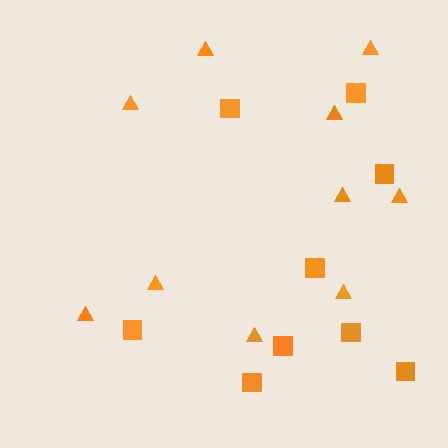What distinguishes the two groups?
There are 2 groups: one group of squares (9) and one group of triangles (10).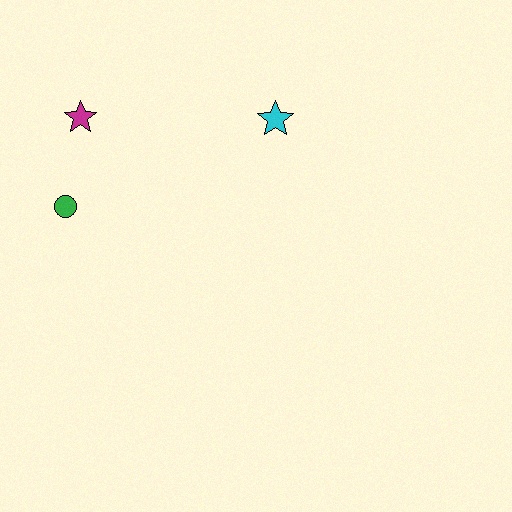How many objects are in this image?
There are 3 objects.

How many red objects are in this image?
There are no red objects.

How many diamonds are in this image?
There are no diamonds.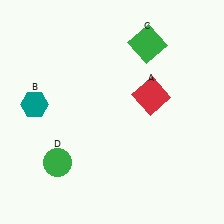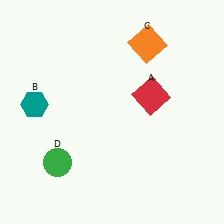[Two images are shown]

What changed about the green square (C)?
In Image 1, C is green. In Image 2, it changed to orange.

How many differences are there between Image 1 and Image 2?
There is 1 difference between the two images.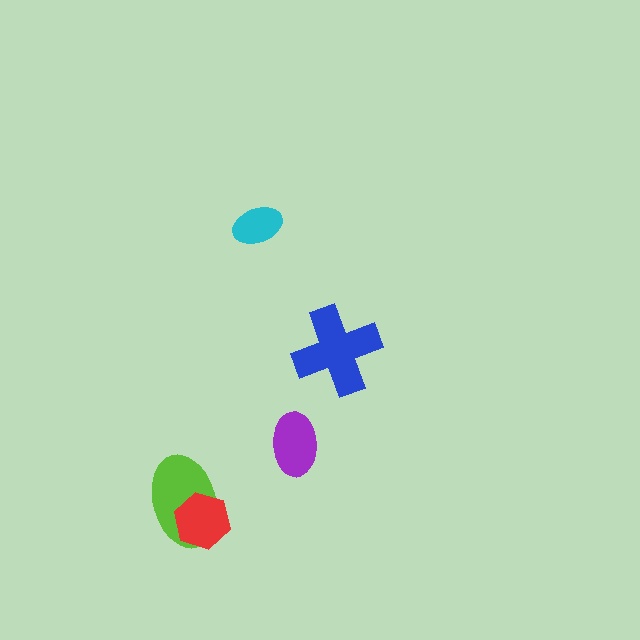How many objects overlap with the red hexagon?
1 object overlaps with the red hexagon.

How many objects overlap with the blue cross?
0 objects overlap with the blue cross.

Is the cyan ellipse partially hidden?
No, no other shape covers it.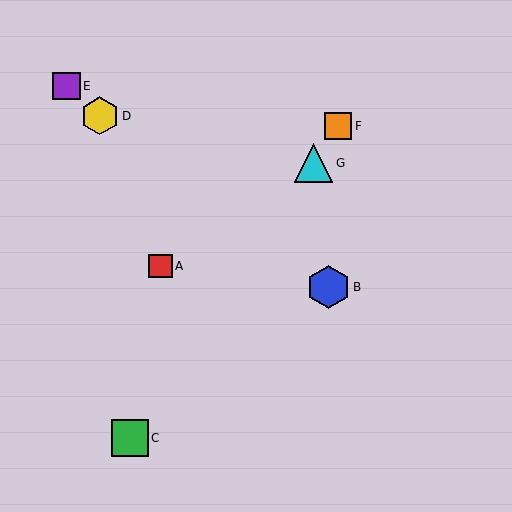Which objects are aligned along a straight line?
Objects C, F, G are aligned along a straight line.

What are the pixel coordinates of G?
Object G is at (313, 163).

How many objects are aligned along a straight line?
3 objects (C, F, G) are aligned along a straight line.